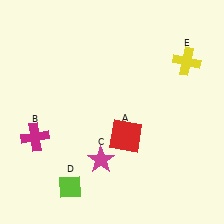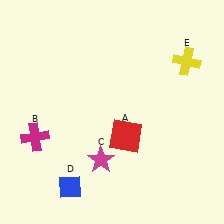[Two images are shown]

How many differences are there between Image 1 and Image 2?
There is 1 difference between the two images.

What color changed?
The diamond (D) changed from lime in Image 1 to blue in Image 2.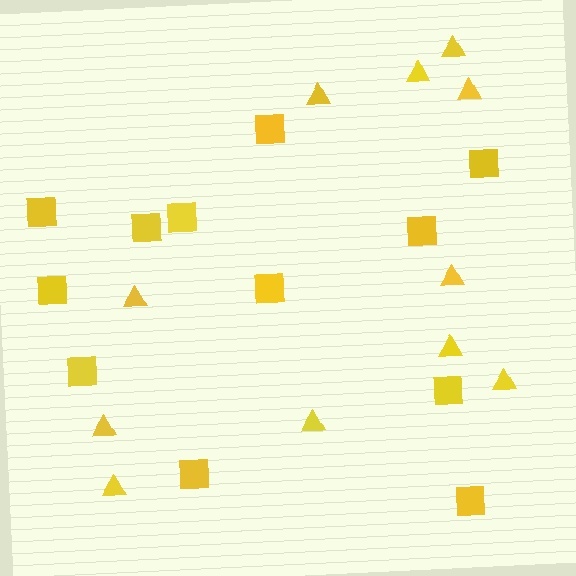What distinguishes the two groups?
There are 2 groups: one group of squares (12) and one group of triangles (11).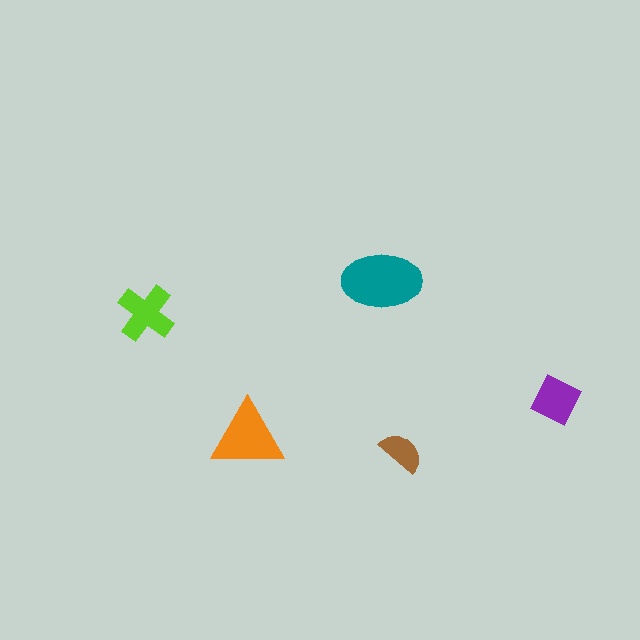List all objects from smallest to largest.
The brown semicircle, the purple square, the lime cross, the orange triangle, the teal ellipse.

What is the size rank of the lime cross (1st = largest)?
3rd.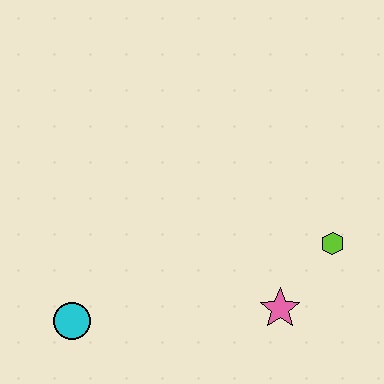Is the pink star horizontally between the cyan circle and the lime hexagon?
Yes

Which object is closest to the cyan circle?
The pink star is closest to the cyan circle.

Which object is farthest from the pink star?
The cyan circle is farthest from the pink star.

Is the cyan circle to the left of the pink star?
Yes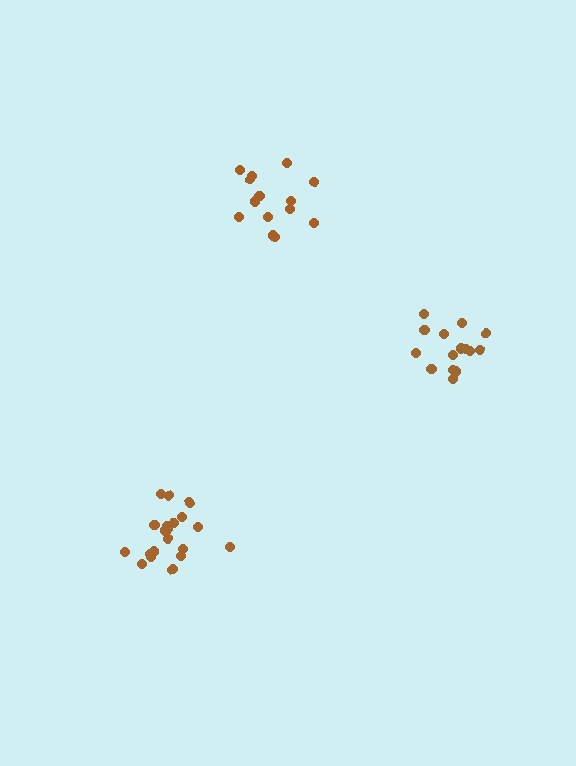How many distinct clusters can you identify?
There are 3 distinct clusters.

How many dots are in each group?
Group 1: 14 dots, Group 2: 15 dots, Group 3: 20 dots (49 total).